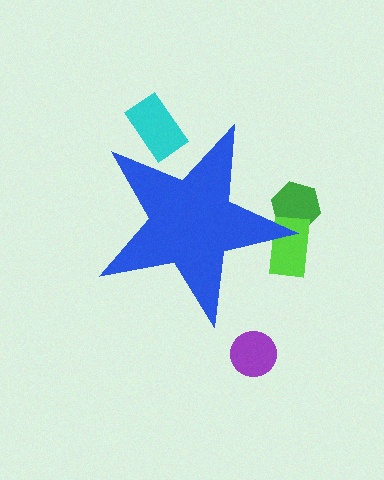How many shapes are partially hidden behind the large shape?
3 shapes are partially hidden.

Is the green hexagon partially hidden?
Yes, the green hexagon is partially hidden behind the blue star.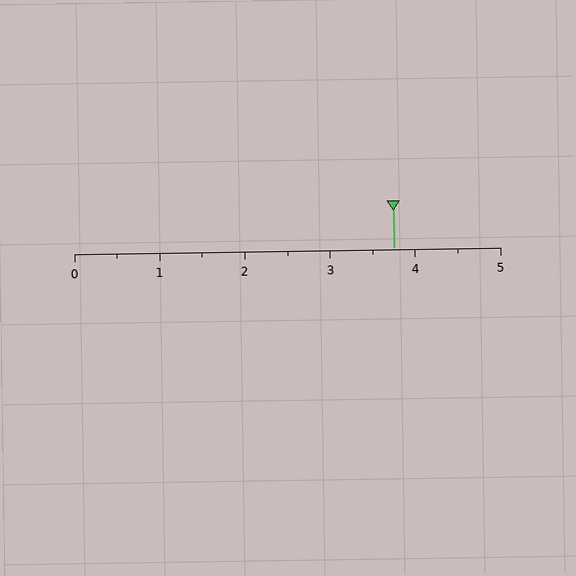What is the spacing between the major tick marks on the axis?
The major ticks are spaced 1 apart.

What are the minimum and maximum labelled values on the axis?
The axis runs from 0 to 5.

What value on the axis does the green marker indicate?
The marker indicates approximately 3.8.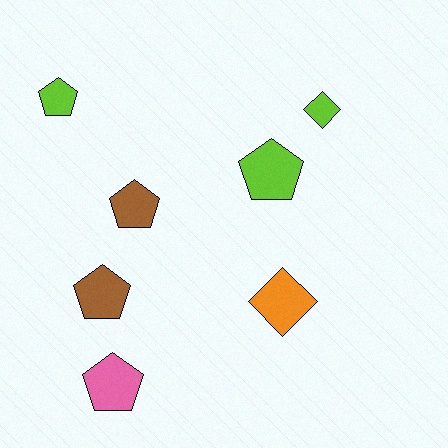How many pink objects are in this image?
There is 1 pink object.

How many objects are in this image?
There are 7 objects.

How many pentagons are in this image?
There are 5 pentagons.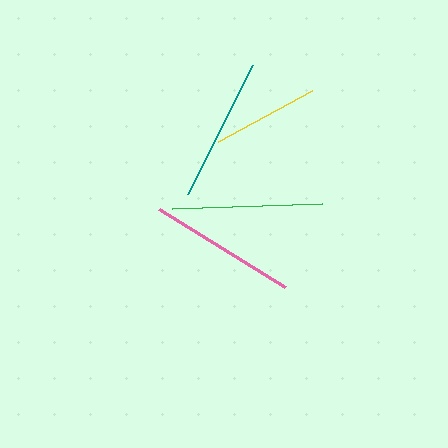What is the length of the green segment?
The green segment is approximately 150 pixels long.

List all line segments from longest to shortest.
From longest to shortest: green, pink, teal, yellow.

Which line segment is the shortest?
The yellow line is the shortest at approximately 107 pixels.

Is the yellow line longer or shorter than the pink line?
The pink line is longer than the yellow line.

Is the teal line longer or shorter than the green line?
The green line is longer than the teal line.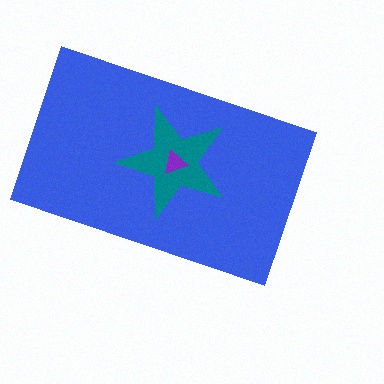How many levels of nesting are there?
3.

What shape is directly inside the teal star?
The purple triangle.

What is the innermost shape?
The purple triangle.